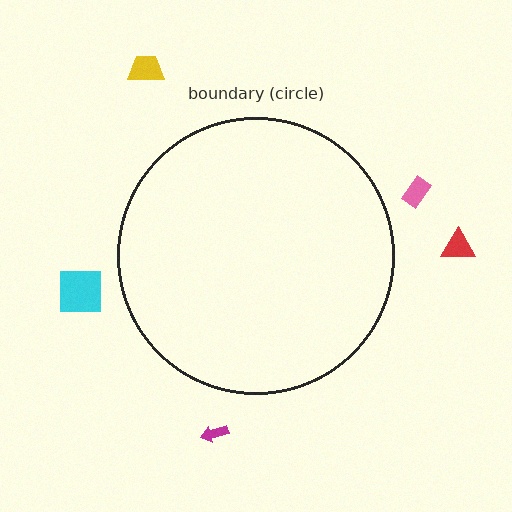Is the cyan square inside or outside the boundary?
Outside.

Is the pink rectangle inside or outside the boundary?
Outside.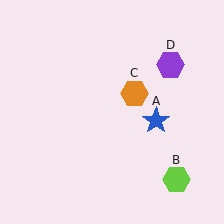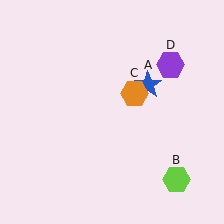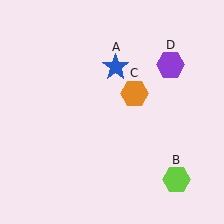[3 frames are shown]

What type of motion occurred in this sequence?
The blue star (object A) rotated counterclockwise around the center of the scene.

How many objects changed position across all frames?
1 object changed position: blue star (object A).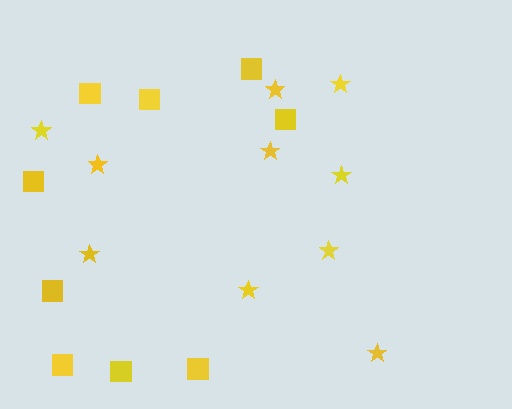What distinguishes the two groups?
There are 2 groups: one group of stars (10) and one group of squares (9).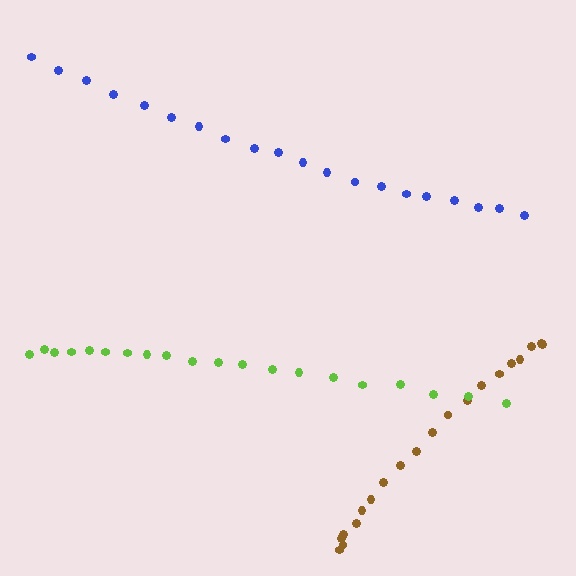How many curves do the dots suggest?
There are 3 distinct paths.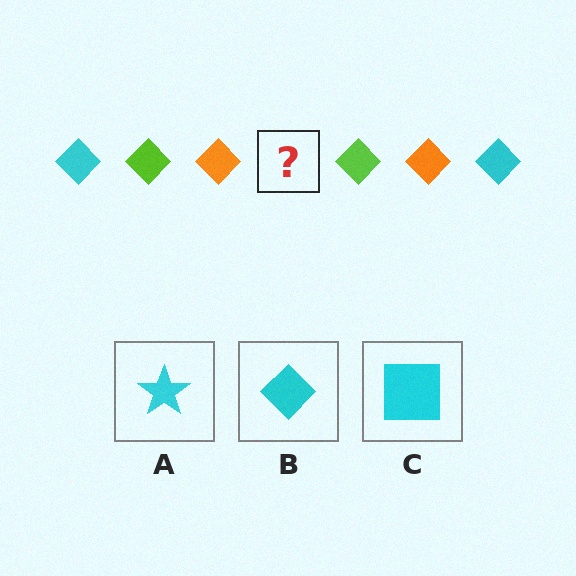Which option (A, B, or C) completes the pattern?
B.